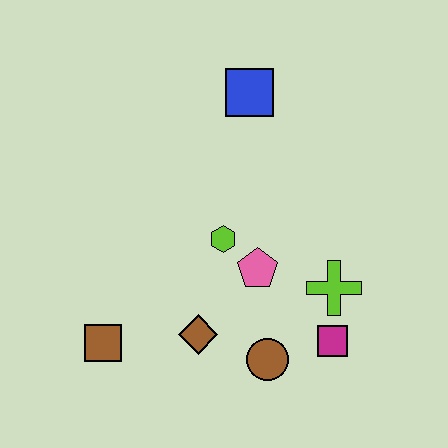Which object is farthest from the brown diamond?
The blue square is farthest from the brown diamond.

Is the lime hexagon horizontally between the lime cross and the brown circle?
No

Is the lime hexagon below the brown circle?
No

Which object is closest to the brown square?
The brown diamond is closest to the brown square.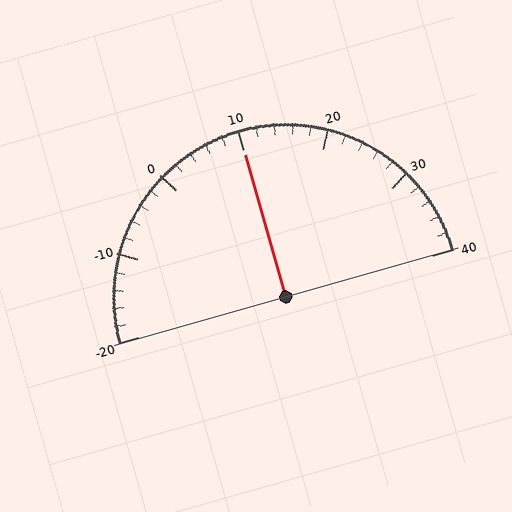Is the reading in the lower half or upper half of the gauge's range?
The reading is in the upper half of the range (-20 to 40).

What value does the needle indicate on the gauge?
The needle indicates approximately 10.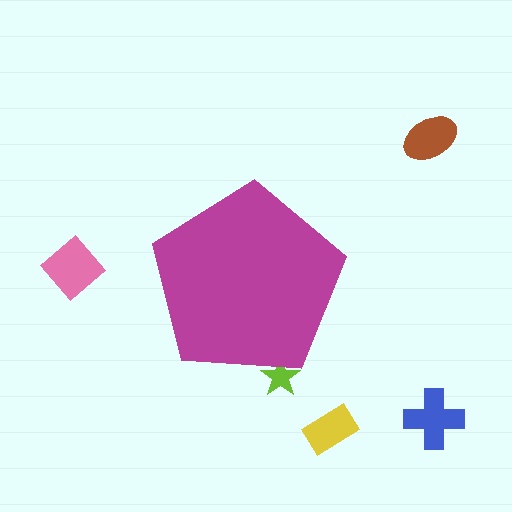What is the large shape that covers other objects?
A magenta pentagon.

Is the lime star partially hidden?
Yes, the lime star is partially hidden behind the magenta pentagon.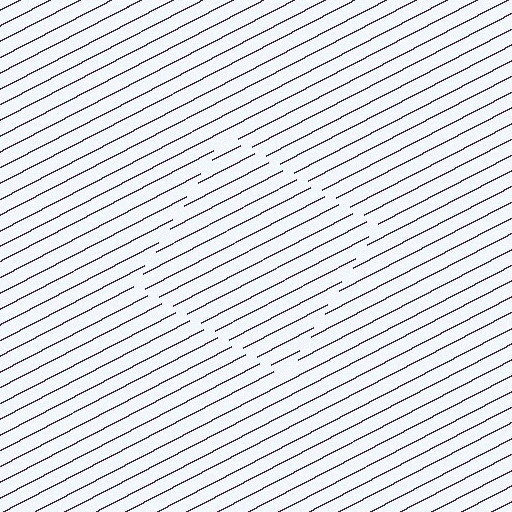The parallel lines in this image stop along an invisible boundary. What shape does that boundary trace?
An illusory square. The interior of the shape contains the same grating, shifted by half a period — the contour is defined by the phase discontinuity where line-ends from the inner and outer gratings abut.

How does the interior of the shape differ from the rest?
The interior of the shape contains the same grating, shifted by half a period — the contour is defined by the phase discontinuity where line-ends from the inner and outer gratings abut.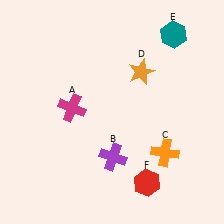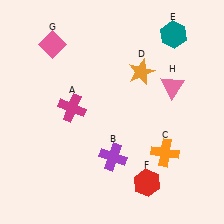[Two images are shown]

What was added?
A pink diamond (G), a pink triangle (H) were added in Image 2.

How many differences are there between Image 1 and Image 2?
There are 2 differences between the two images.